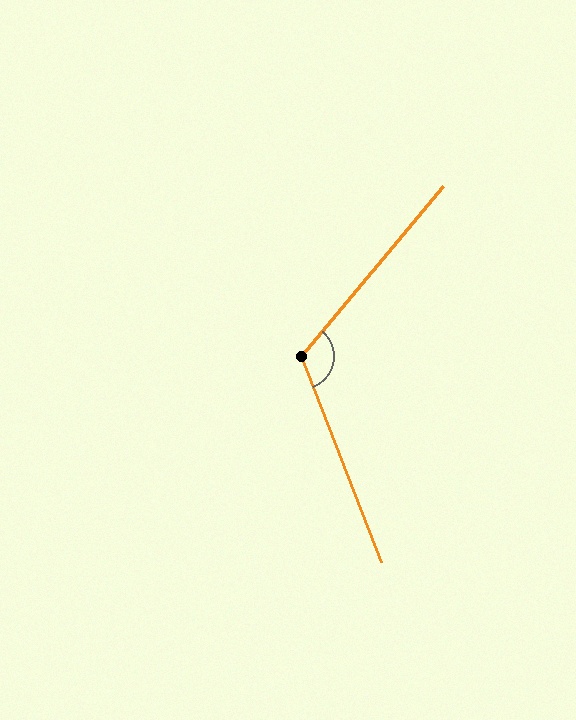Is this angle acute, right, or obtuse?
It is obtuse.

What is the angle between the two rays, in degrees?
Approximately 119 degrees.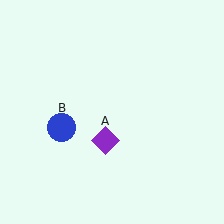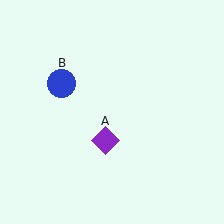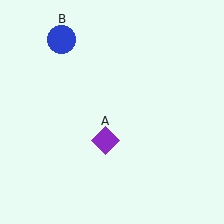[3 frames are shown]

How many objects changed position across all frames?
1 object changed position: blue circle (object B).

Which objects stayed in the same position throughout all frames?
Purple diamond (object A) remained stationary.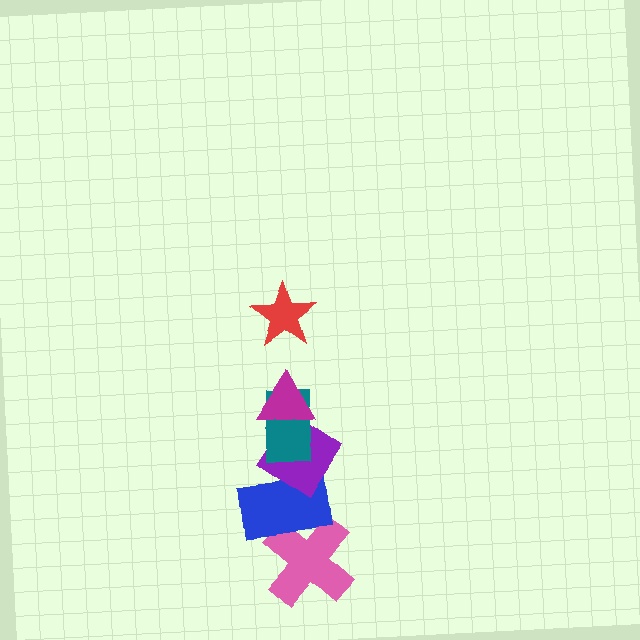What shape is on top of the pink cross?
The blue rectangle is on top of the pink cross.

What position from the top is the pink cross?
The pink cross is 6th from the top.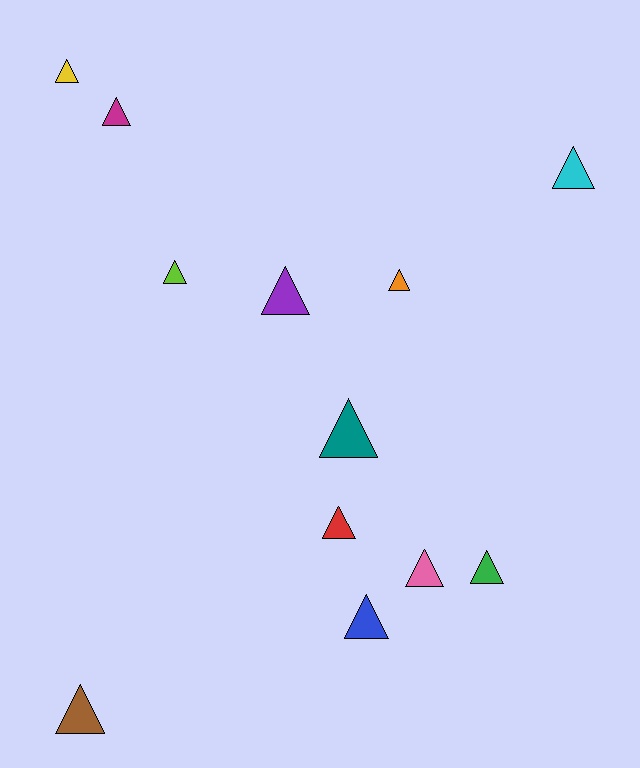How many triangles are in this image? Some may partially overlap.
There are 12 triangles.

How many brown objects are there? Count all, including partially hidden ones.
There is 1 brown object.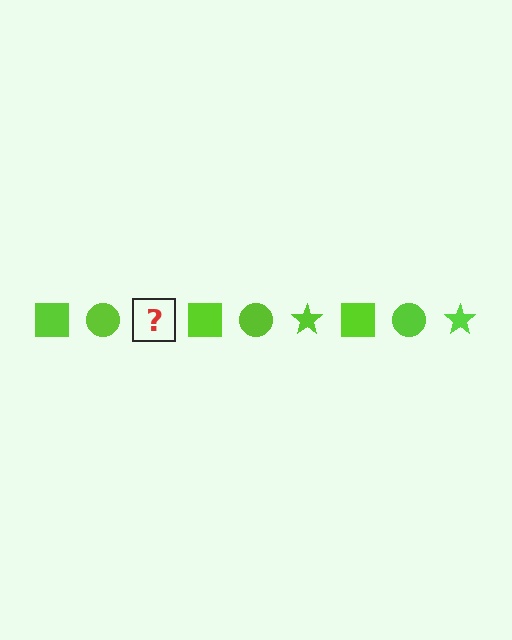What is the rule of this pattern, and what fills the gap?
The rule is that the pattern cycles through square, circle, star shapes in lime. The gap should be filled with a lime star.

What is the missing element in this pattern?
The missing element is a lime star.